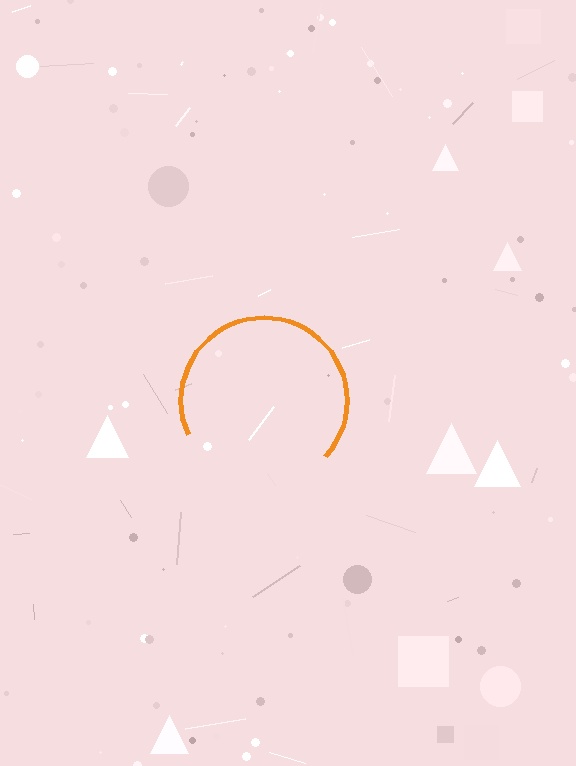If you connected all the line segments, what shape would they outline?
They would outline a circle.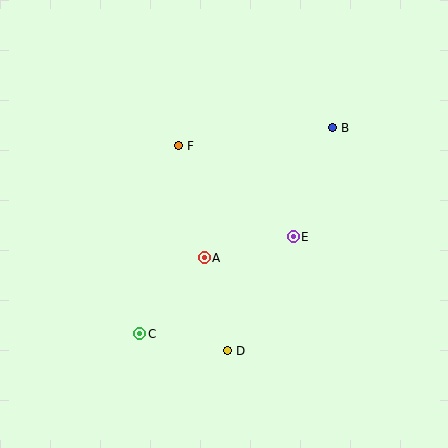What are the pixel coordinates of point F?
Point F is at (179, 146).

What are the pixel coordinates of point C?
Point C is at (140, 334).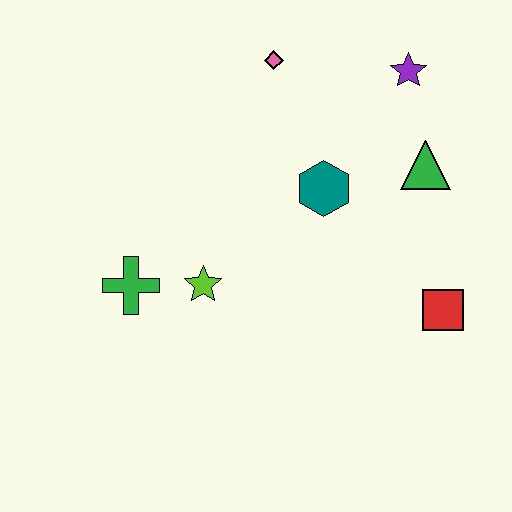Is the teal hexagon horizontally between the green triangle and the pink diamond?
Yes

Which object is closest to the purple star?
The green triangle is closest to the purple star.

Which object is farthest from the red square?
The green cross is farthest from the red square.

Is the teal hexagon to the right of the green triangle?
No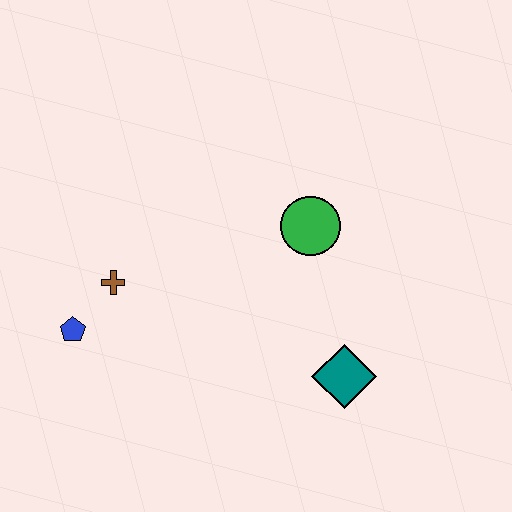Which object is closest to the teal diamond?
The green circle is closest to the teal diamond.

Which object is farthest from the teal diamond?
The blue pentagon is farthest from the teal diamond.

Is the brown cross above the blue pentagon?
Yes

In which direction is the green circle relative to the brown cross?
The green circle is to the right of the brown cross.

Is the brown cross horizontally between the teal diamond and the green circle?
No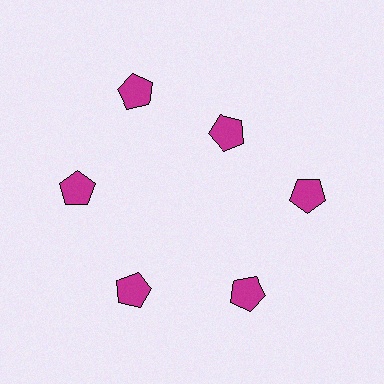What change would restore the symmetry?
The symmetry would be restored by moving it outward, back onto the ring so that all 6 pentagons sit at equal angles and equal distance from the center.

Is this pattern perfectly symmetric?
No. The 6 magenta pentagons are arranged in a ring, but one element near the 1 o'clock position is pulled inward toward the center, breaking the 6-fold rotational symmetry.